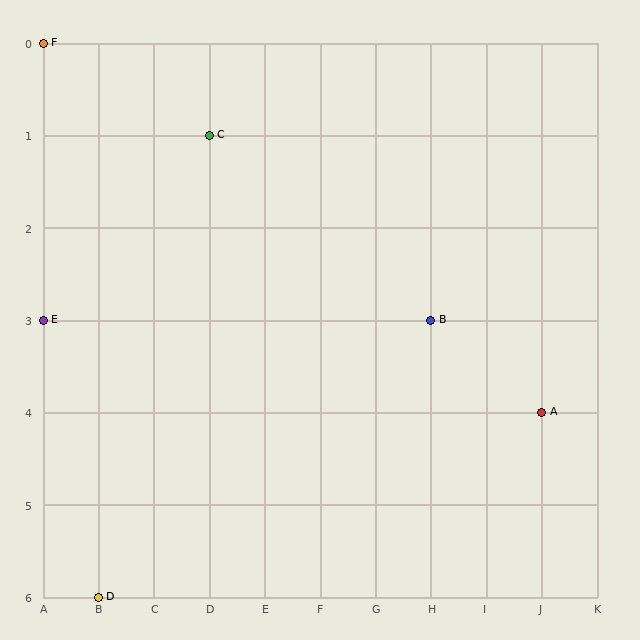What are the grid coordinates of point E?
Point E is at grid coordinates (A, 3).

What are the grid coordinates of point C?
Point C is at grid coordinates (D, 1).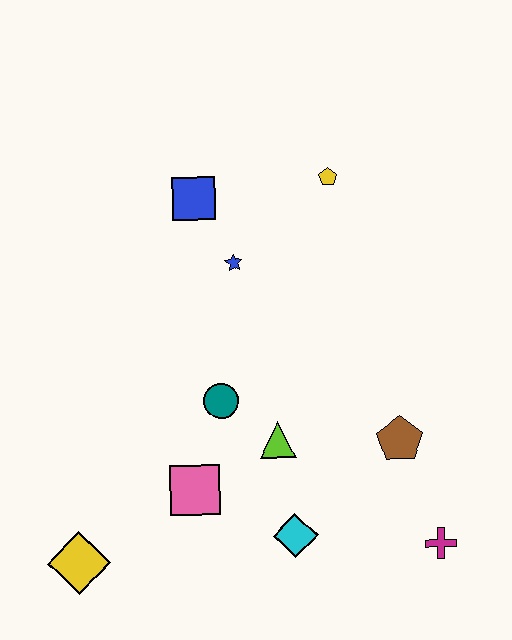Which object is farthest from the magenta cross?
The blue square is farthest from the magenta cross.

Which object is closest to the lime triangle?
The teal circle is closest to the lime triangle.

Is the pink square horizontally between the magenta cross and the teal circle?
No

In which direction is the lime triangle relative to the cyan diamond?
The lime triangle is above the cyan diamond.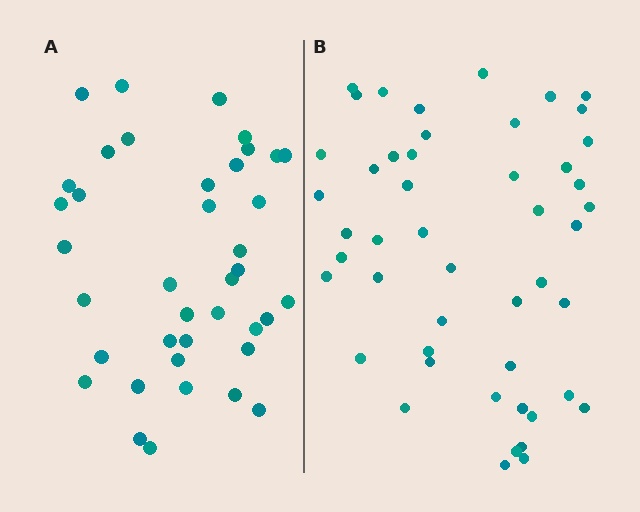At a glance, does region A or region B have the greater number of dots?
Region B (the right region) has more dots.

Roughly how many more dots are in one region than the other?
Region B has roughly 8 or so more dots than region A.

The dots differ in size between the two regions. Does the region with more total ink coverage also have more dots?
No. Region A has more total ink coverage because its dots are larger, but region B actually contains more individual dots. Total area can be misleading — the number of items is what matters here.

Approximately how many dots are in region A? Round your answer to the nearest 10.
About 40 dots. (The exact count is 39, which rounds to 40.)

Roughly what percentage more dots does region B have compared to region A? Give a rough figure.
About 25% more.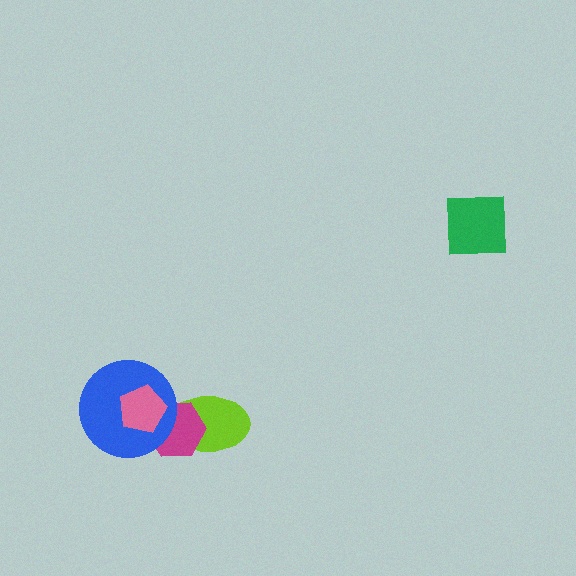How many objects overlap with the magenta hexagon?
3 objects overlap with the magenta hexagon.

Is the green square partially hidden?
No, no other shape covers it.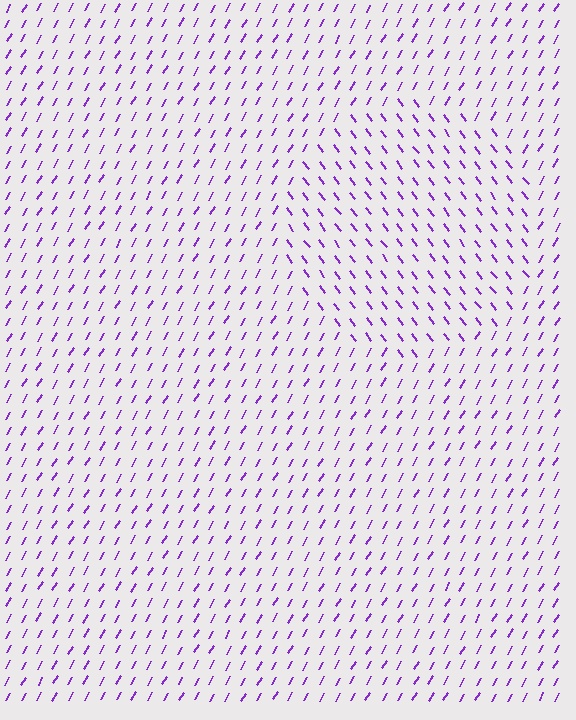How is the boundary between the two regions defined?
The boundary is defined purely by a change in line orientation (approximately 67 degrees difference). All lines are the same color and thickness.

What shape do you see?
I see a circle.